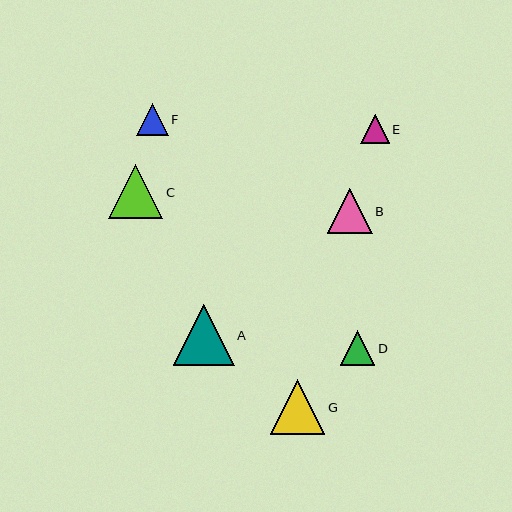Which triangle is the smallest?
Triangle E is the smallest with a size of approximately 29 pixels.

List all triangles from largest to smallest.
From largest to smallest: A, G, C, B, D, F, E.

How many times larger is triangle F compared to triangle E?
Triangle F is approximately 1.1 times the size of triangle E.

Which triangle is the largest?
Triangle A is the largest with a size of approximately 61 pixels.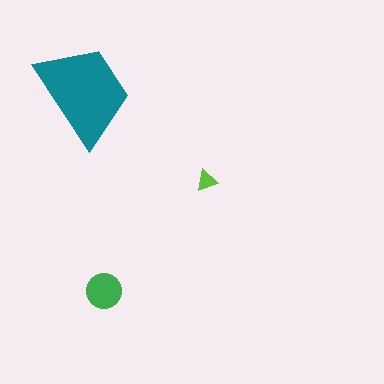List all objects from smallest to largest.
The lime triangle, the green circle, the teal trapezoid.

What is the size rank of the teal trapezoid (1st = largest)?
1st.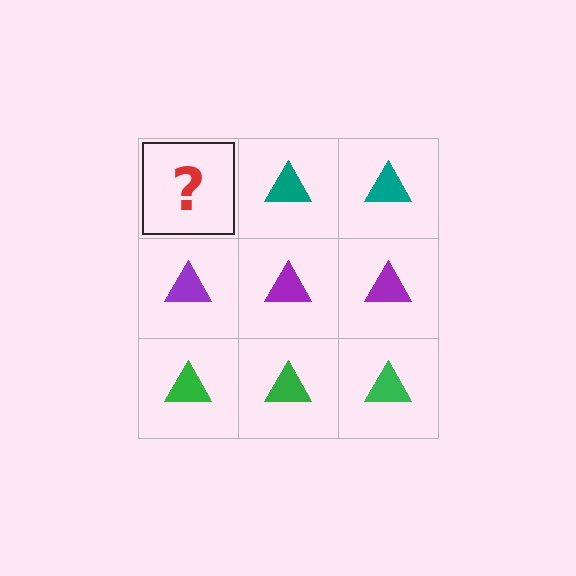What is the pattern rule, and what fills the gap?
The rule is that each row has a consistent color. The gap should be filled with a teal triangle.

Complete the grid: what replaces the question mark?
The question mark should be replaced with a teal triangle.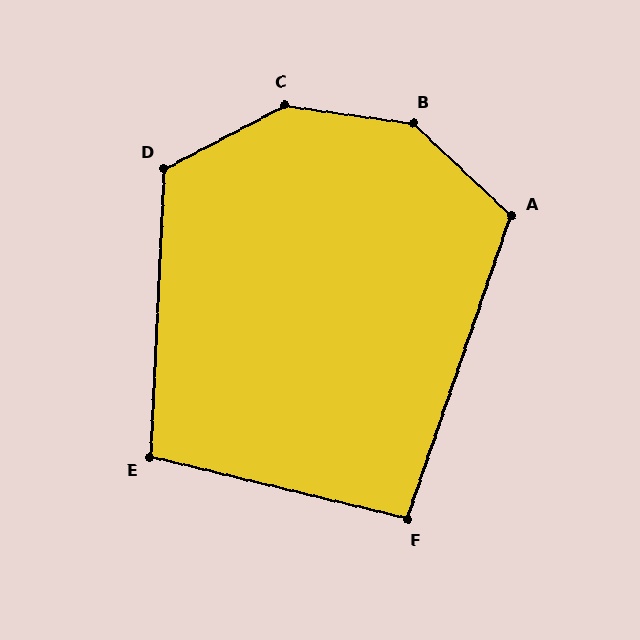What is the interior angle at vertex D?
Approximately 120 degrees (obtuse).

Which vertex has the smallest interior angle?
F, at approximately 95 degrees.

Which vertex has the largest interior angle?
B, at approximately 145 degrees.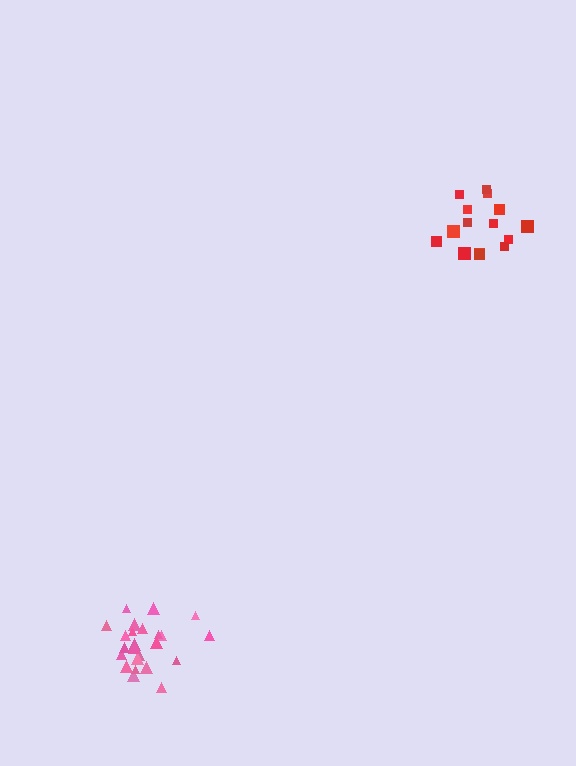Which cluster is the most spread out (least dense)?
Red.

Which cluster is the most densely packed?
Pink.